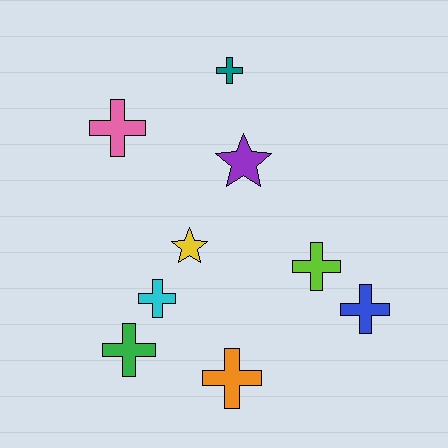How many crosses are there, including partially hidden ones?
There are 7 crosses.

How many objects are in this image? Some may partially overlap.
There are 9 objects.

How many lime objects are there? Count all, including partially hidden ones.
There is 1 lime object.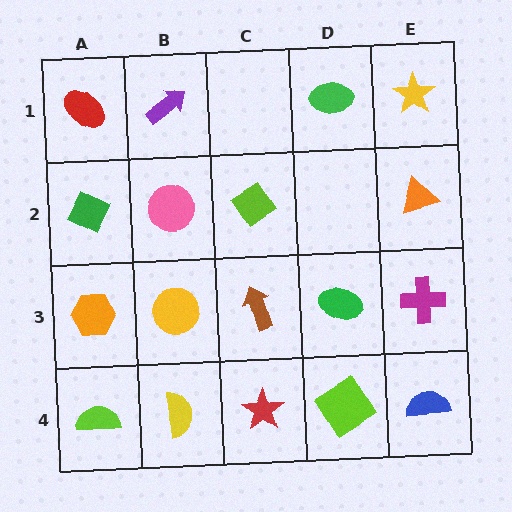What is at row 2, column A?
A green diamond.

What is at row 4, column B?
A yellow semicircle.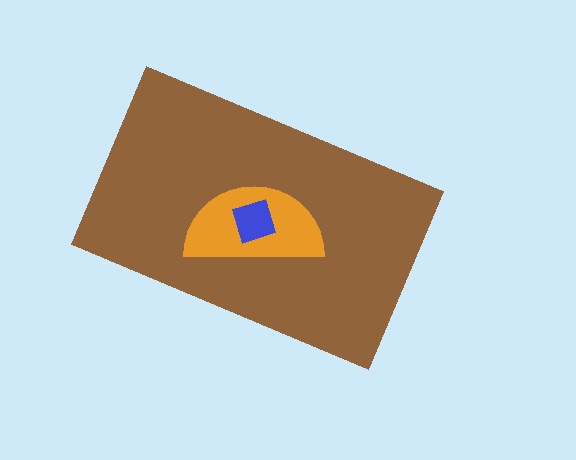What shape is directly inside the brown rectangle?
The orange semicircle.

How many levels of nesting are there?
3.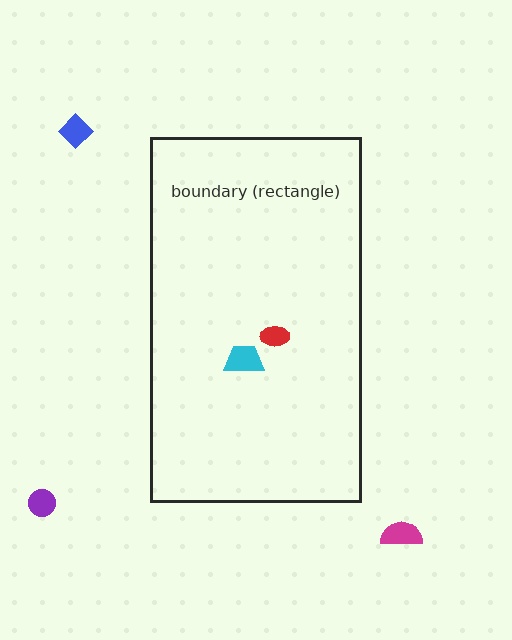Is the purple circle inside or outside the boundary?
Outside.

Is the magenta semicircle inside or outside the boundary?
Outside.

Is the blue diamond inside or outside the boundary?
Outside.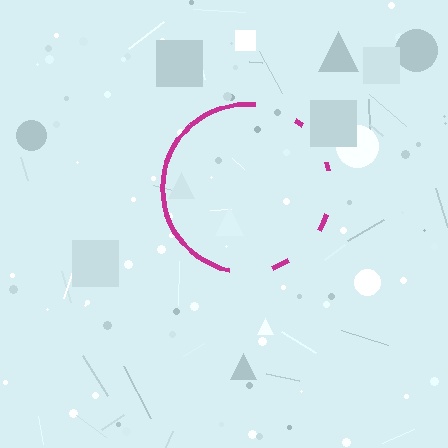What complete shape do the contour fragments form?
The contour fragments form a circle.